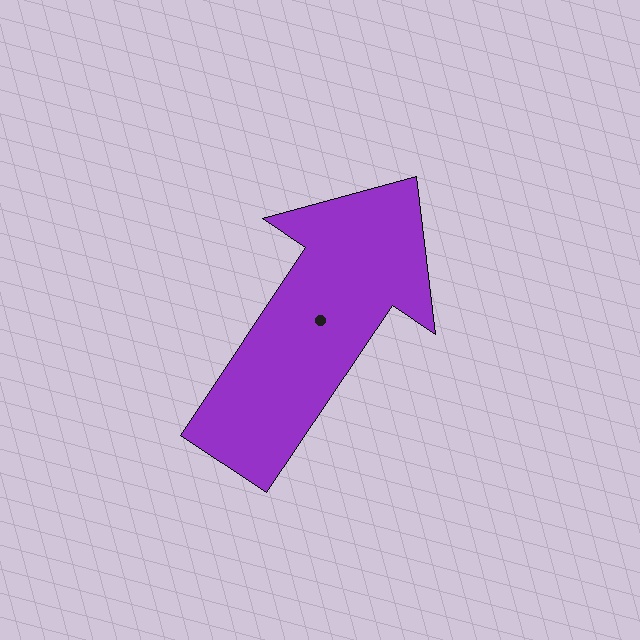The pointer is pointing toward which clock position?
Roughly 1 o'clock.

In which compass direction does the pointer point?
Northeast.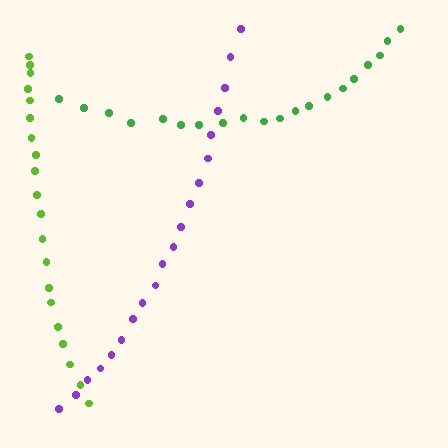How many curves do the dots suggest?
There are 3 distinct paths.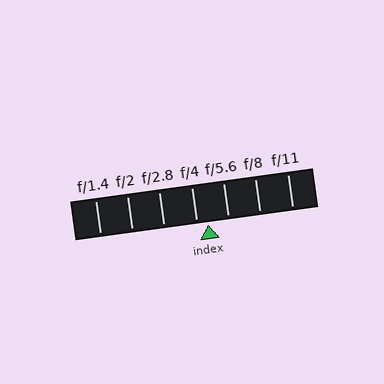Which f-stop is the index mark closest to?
The index mark is closest to f/4.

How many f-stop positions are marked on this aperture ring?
There are 7 f-stop positions marked.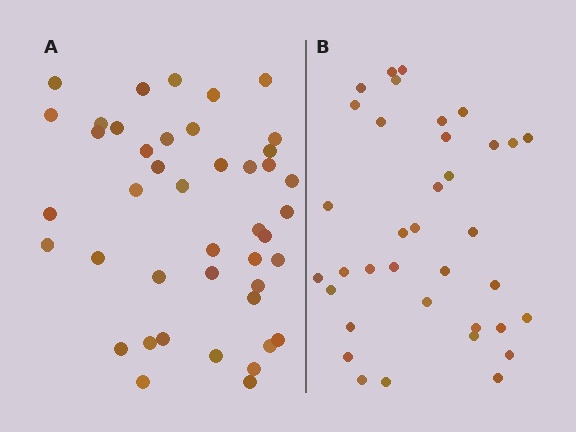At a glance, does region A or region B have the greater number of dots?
Region A (the left region) has more dots.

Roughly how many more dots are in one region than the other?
Region A has roughly 8 or so more dots than region B.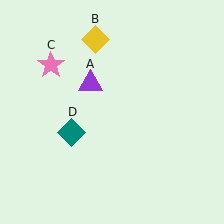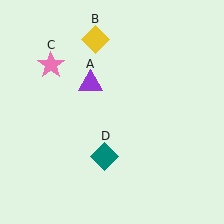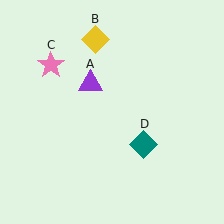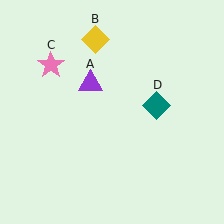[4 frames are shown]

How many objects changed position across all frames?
1 object changed position: teal diamond (object D).